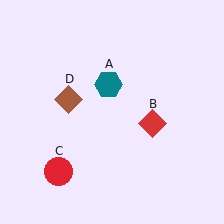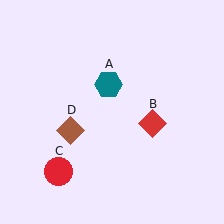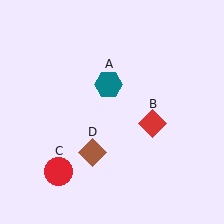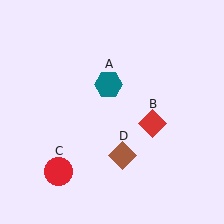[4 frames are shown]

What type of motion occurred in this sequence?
The brown diamond (object D) rotated counterclockwise around the center of the scene.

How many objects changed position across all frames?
1 object changed position: brown diamond (object D).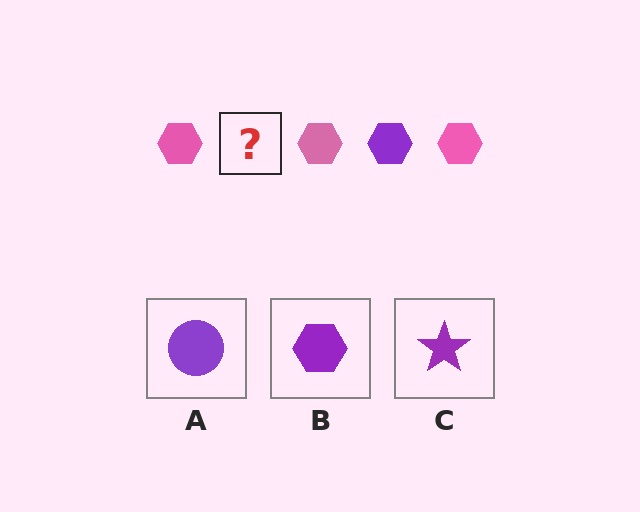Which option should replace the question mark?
Option B.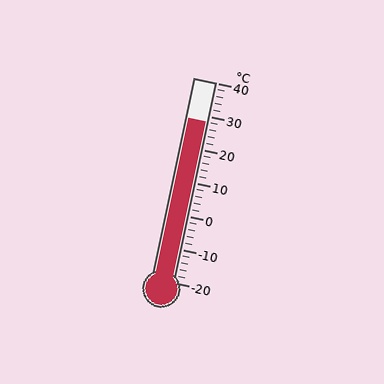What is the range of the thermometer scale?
The thermometer scale ranges from -20°C to 40°C.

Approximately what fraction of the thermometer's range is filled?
The thermometer is filled to approximately 80% of its range.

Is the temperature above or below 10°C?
The temperature is above 10°C.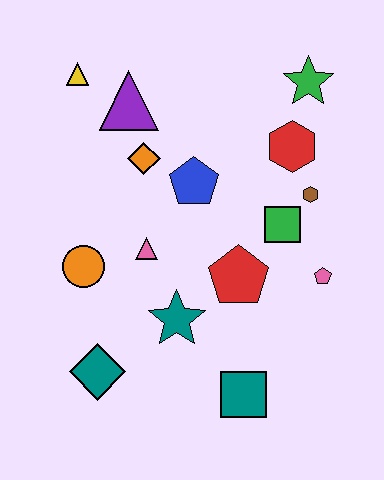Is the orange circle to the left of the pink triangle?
Yes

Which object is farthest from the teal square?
The yellow triangle is farthest from the teal square.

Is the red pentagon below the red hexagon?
Yes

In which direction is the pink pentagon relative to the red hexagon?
The pink pentagon is below the red hexagon.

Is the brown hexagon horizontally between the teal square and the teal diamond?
No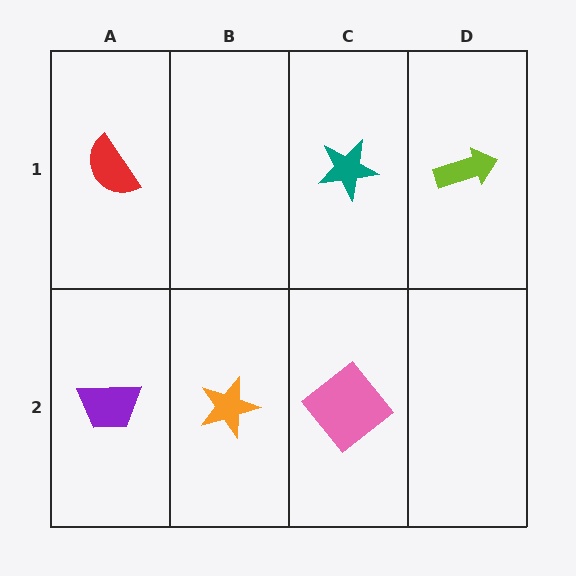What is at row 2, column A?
A purple trapezoid.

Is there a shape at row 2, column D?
No, that cell is empty.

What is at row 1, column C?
A teal star.